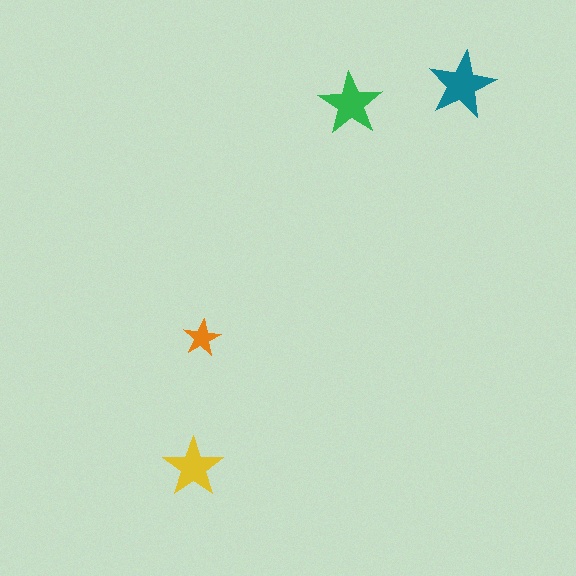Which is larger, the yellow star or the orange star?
The yellow one.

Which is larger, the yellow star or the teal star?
The teal one.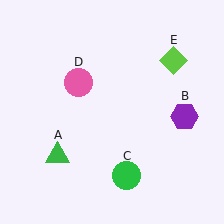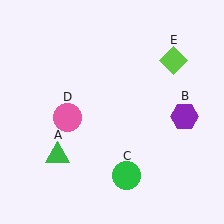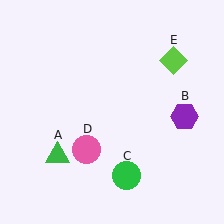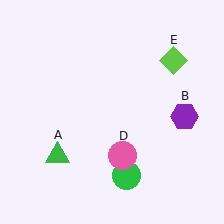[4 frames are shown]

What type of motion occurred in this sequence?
The pink circle (object D) rotated counterclockwise around the center of the scene.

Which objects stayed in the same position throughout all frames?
Green triangle (object A) and purple hexagon (object B) and green circle (object C) and lime diamond (object E) remained stationary.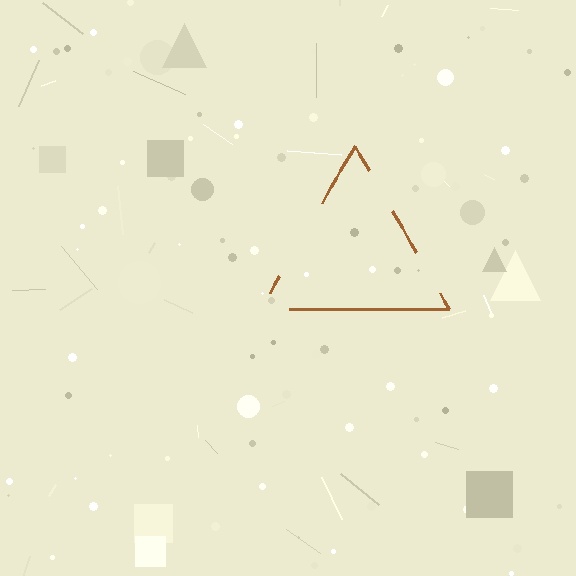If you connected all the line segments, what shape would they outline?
They would outline a triangle.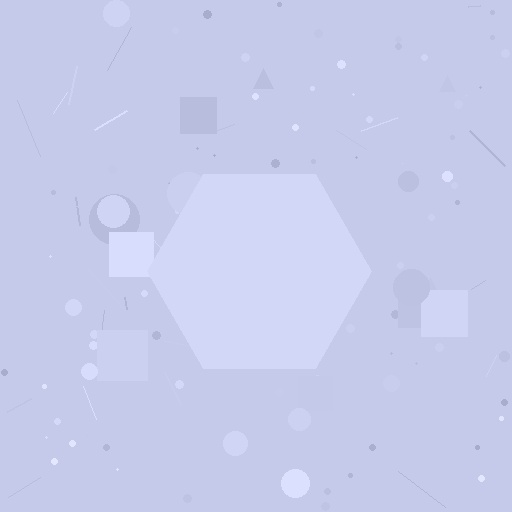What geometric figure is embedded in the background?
A hexagon is embedded in the background.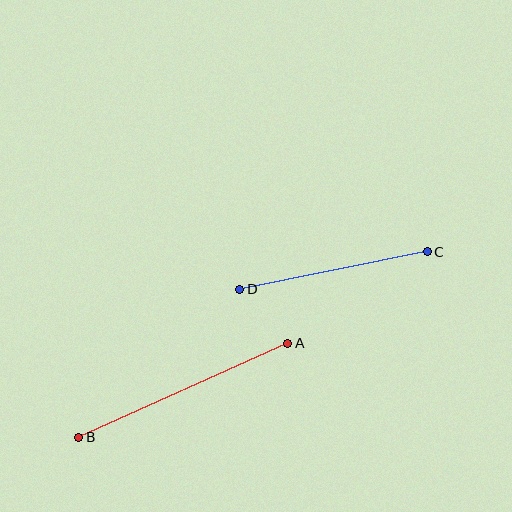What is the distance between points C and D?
The distance is approximately 192 pixels.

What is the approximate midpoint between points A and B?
The midpoint is at approximately (183, 390) pixels.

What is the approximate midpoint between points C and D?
The midpoint is at approximately (333, 271) pixels.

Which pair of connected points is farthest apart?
Points A and B are farthest apart.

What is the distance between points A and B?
The distance is approximately 229 pixels.